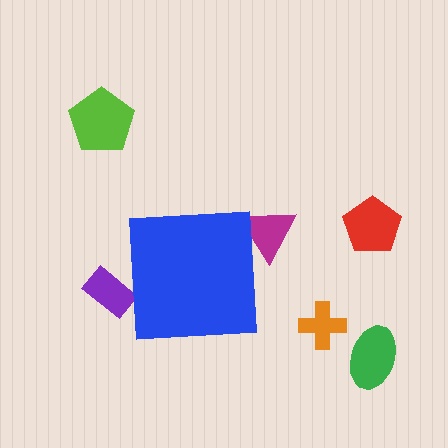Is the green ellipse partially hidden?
No, the green ellipse is fully visible.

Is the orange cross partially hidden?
No, the orange cross is fully visible.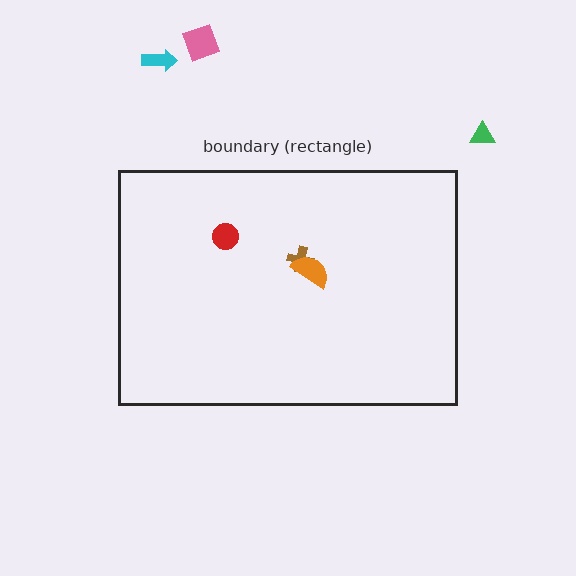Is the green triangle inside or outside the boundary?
Outside.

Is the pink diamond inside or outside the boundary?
Outside.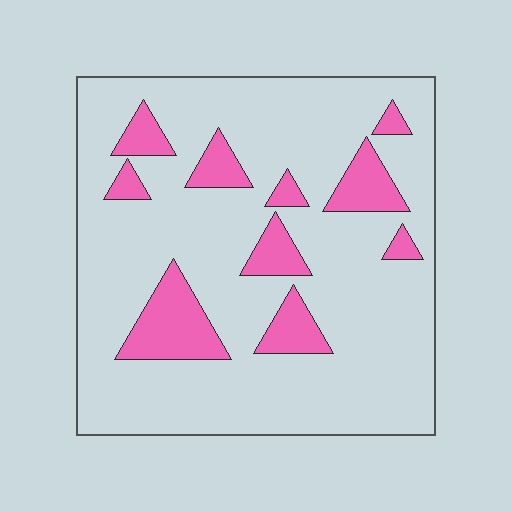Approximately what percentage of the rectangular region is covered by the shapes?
Approximately 15%.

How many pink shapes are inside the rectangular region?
10.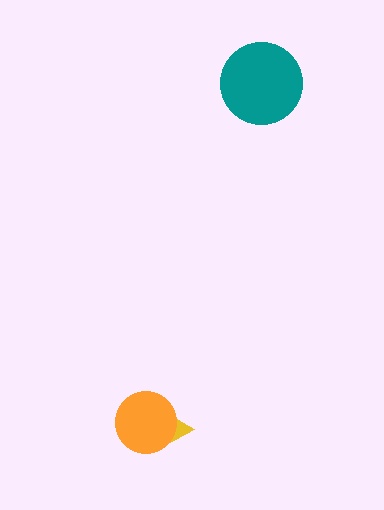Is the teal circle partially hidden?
No, no other shape covers it.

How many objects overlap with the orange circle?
1 object overlaps with the orange circle.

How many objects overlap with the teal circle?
0 objects overlap with the teal circle.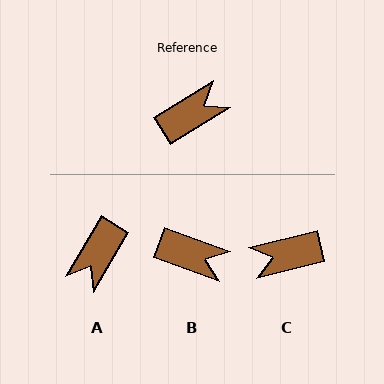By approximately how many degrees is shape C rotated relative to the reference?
Approximately 163 degrees counter-clockwise.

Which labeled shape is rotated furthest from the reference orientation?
C, about 163 degrees away.